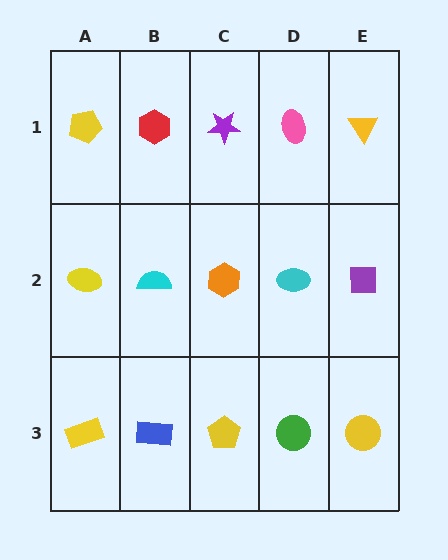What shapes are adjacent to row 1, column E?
A purple square (row 2, column E), a pink ellipse (row 1, column D).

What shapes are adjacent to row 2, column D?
A pink ellipse (row 1, column D), a green circle (row 3, column D), an orange hexagon (row 2, column C), a purple square (row 2, column E).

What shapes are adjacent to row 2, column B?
A red hexagon (row 1, column B), a blue rectangle (row 3, column B), a yellow ellipse (row 2, column A), an orange hexagon (row 2, column C).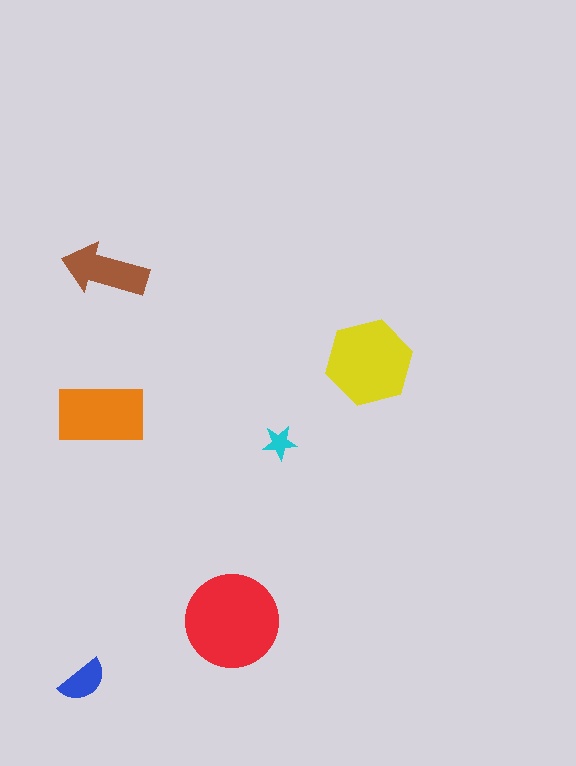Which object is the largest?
The red circle.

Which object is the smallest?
The cyan star.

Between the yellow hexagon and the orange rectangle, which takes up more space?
The yellow hexagon.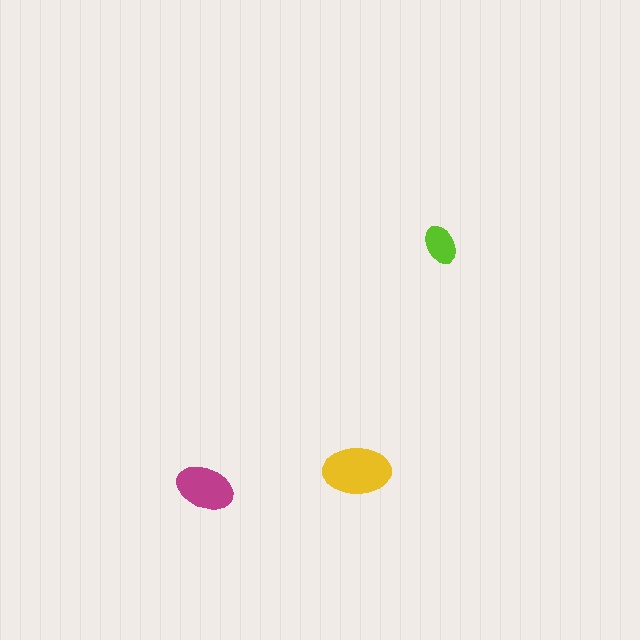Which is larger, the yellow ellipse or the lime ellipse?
The yellow one.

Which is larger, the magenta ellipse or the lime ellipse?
The magenta one.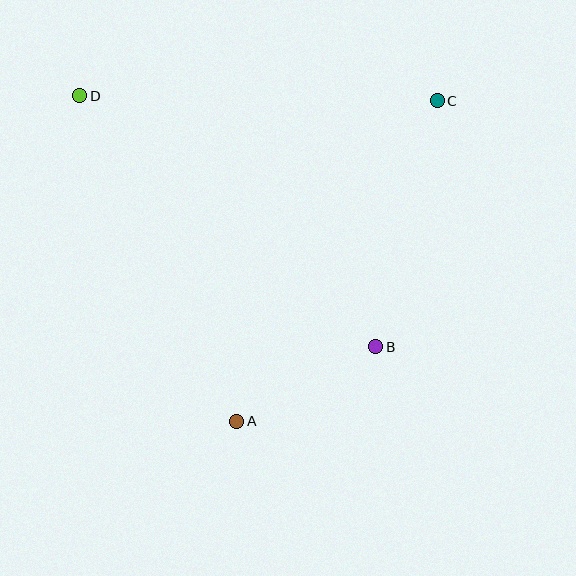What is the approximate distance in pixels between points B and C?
The distance between B and C is approximately 254 pixels.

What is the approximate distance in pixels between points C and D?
The distance between C and D is approximately 357 pixels.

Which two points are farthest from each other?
Points B and D are farthest from each other.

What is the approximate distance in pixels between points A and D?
The distance between A and D is approximately 361 pixels.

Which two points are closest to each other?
Points A and B are closest to each other.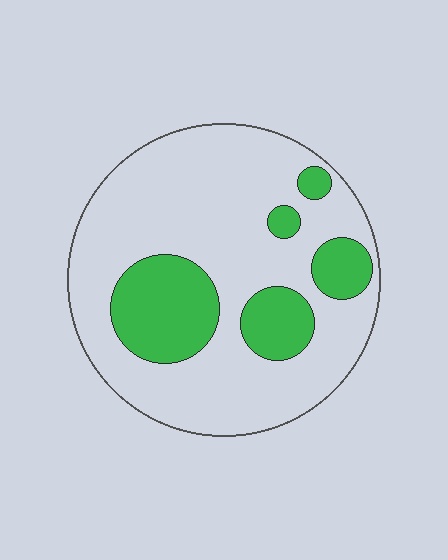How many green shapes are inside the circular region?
5.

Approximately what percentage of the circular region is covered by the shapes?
Approximately 25%.